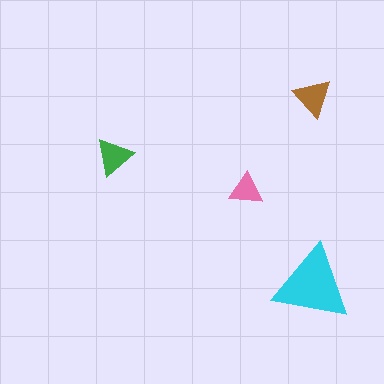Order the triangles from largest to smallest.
the cyan one, the brown one, the green one, the pink one.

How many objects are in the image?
There are 4 objects in the image.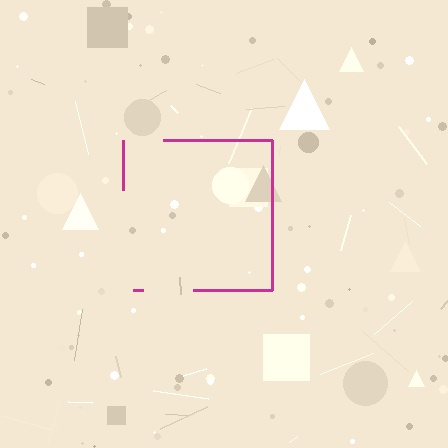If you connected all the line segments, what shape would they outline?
They would outline a square.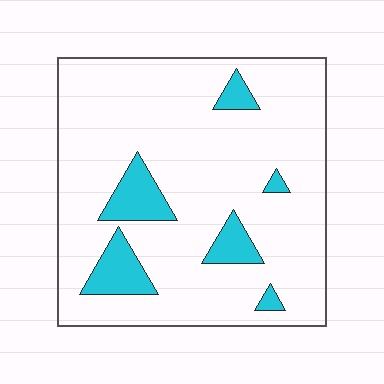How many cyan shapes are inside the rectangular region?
6.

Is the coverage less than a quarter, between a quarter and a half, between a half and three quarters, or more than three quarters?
Less than a quarter.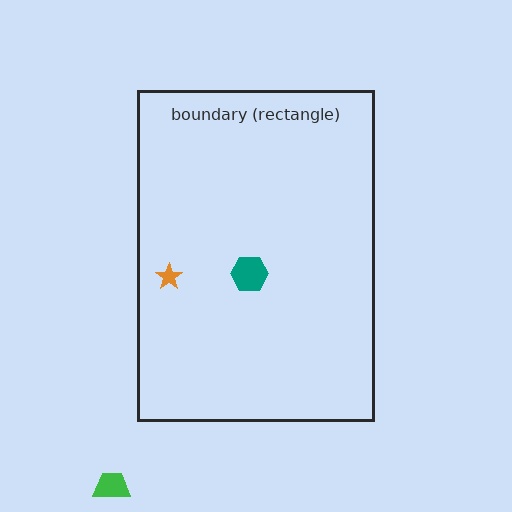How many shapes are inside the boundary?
2 inside, 1 outside.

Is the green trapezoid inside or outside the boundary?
Outside.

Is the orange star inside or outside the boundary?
Inside.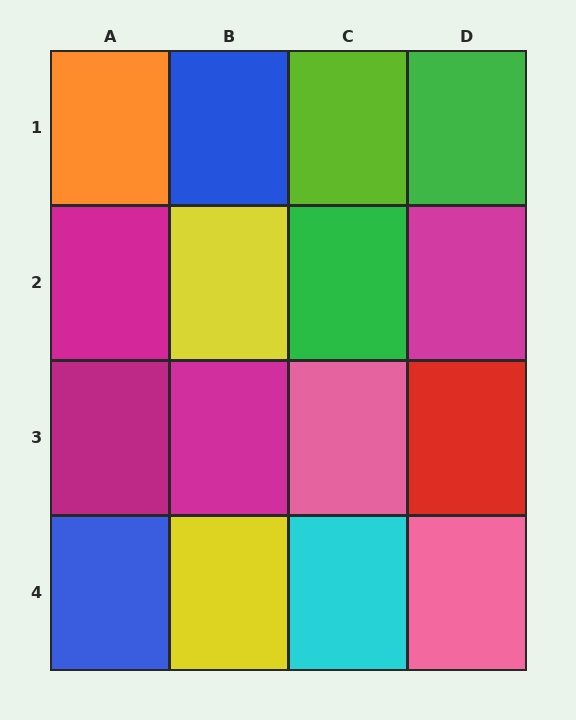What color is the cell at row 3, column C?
Pink.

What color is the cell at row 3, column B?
Magenta.